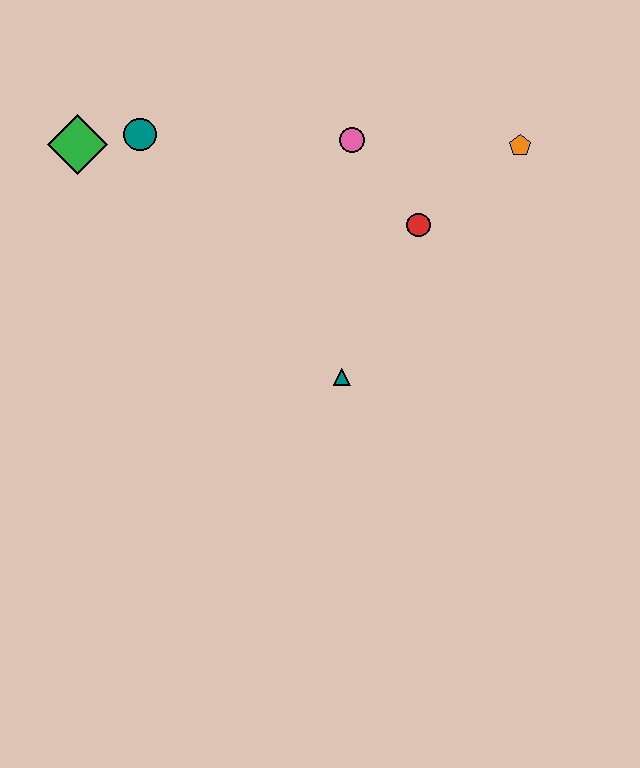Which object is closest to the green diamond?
The teal circle is closest to the green diamond.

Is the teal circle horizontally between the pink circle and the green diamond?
Yes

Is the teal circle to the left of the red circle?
Yes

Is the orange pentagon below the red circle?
No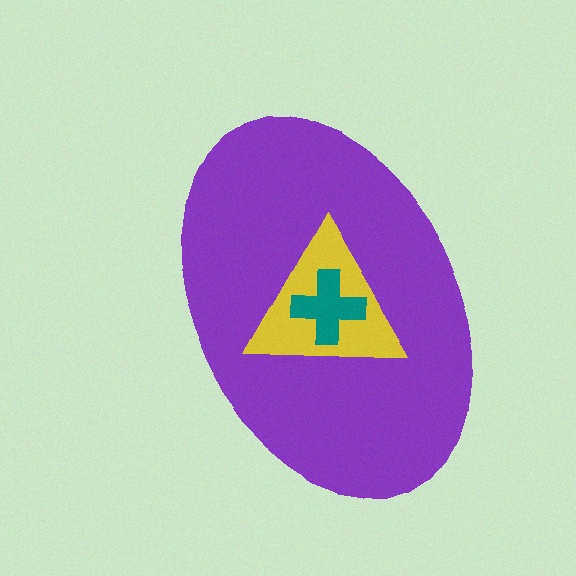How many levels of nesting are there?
3.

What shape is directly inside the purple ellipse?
The yellow triangle.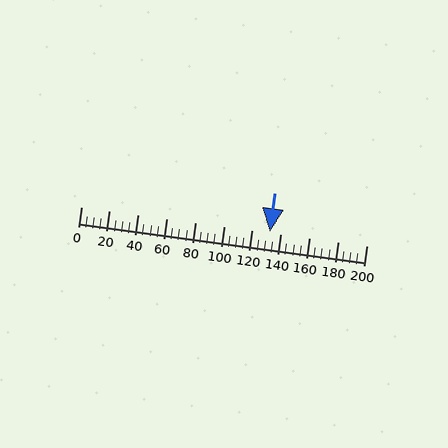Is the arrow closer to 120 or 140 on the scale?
The arrow is closer to 140.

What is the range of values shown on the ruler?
The ruler shows values from 0 to 200.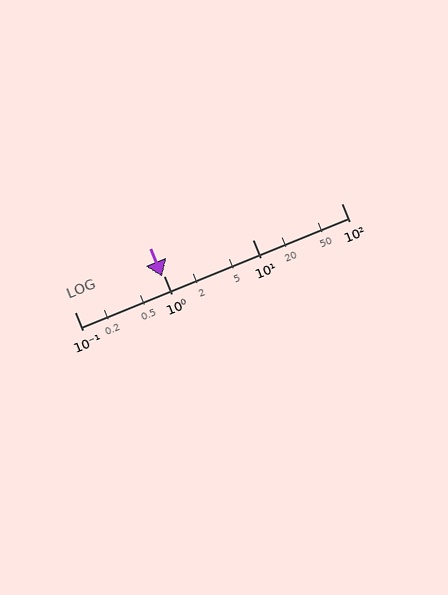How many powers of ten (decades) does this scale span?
The scale spans 3 decades, from 0.1 to 100.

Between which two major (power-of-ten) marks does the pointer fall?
The pointer is between 0.1 and 1.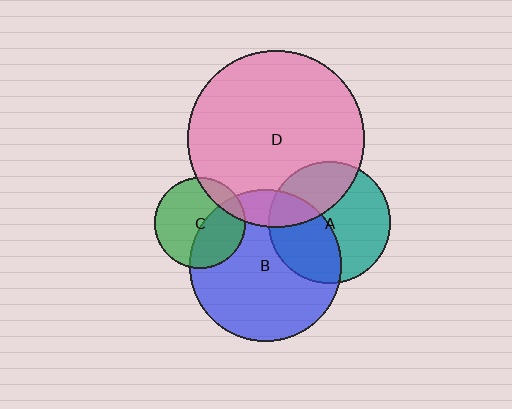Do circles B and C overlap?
Yes.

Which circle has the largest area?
Circle D (pink).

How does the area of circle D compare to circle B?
Approximately 1.4 times.